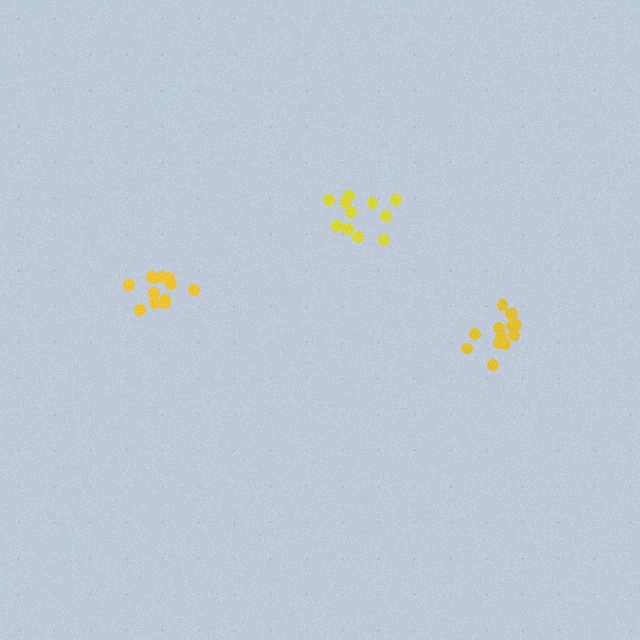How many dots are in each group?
Group 1: 12 dots, Group 2: 13 dots, Group 3: 11 dots (36 total).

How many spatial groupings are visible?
There are 3 spatial groupings.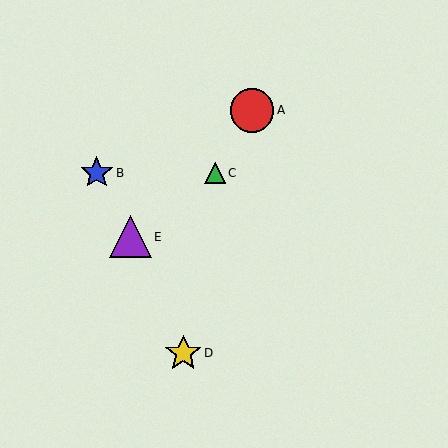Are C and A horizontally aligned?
No, C is at y≈173 and A is at y≈110.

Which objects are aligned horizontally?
Objects B, C are aligned horizontally.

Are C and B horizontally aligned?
Yes, both are at y≈173.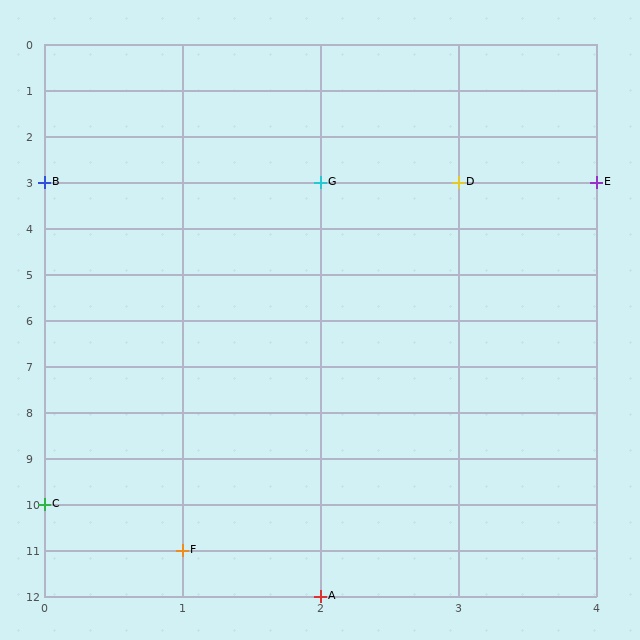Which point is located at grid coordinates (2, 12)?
Point A is at (2, 12).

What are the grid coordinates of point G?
Point G is at grid coordinates (2, 3).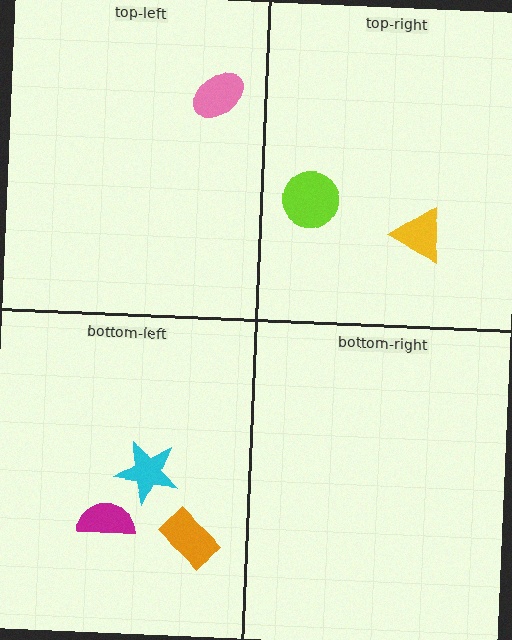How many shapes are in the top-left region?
1.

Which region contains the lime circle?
The top-right region.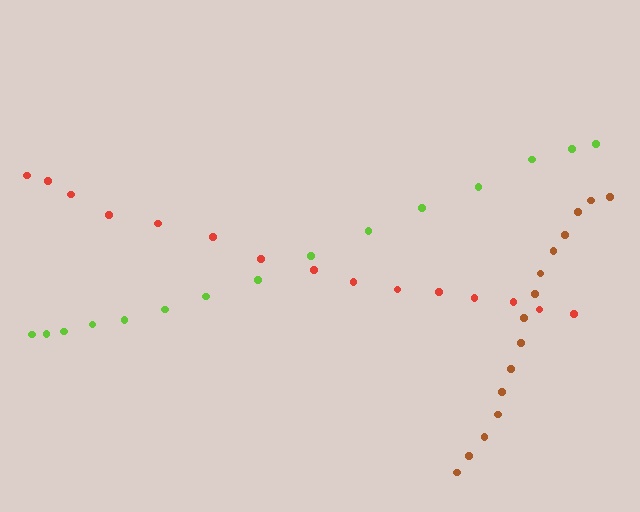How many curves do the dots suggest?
There are 3 distinct paths.